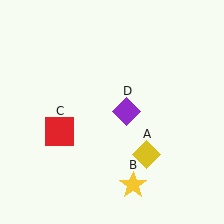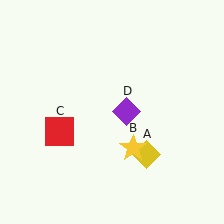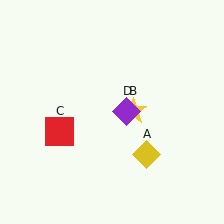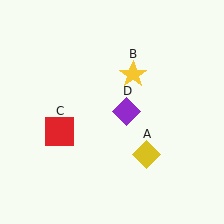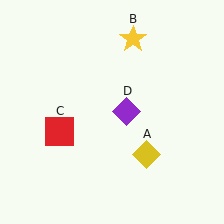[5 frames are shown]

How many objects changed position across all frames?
1 object changed position: yellow star (object B).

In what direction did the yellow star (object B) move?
The yellow star (object B) moved up.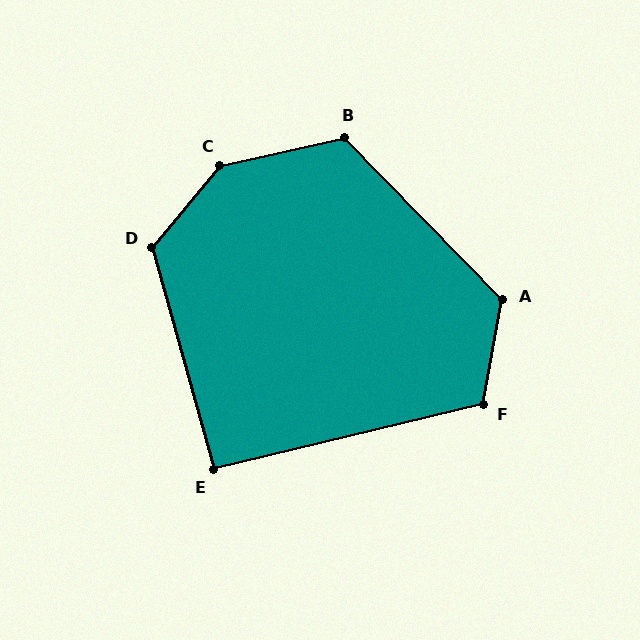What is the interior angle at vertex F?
Approximately 114 degrees (obtuse).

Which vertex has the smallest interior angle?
E, at approximately 92 degrees.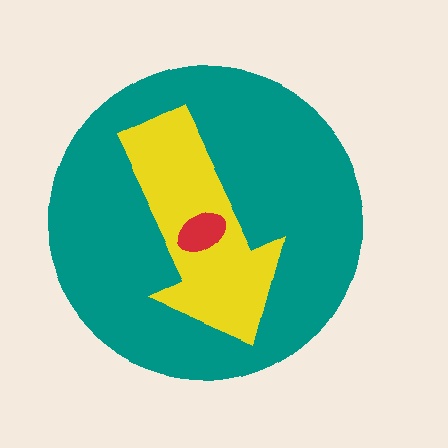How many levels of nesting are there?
3.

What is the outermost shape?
The teal circle.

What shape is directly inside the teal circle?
The yellow arrow.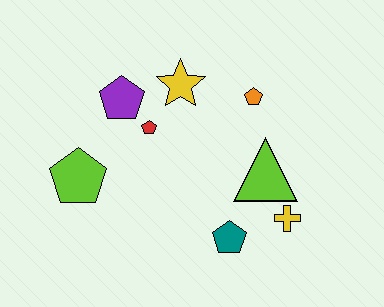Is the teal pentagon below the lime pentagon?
Yes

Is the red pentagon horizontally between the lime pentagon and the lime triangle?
Yes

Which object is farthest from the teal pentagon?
The purple pentagon is farthest from the teal pentagon.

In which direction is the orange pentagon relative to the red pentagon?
The orange pentagon is to the right of the red pentagon.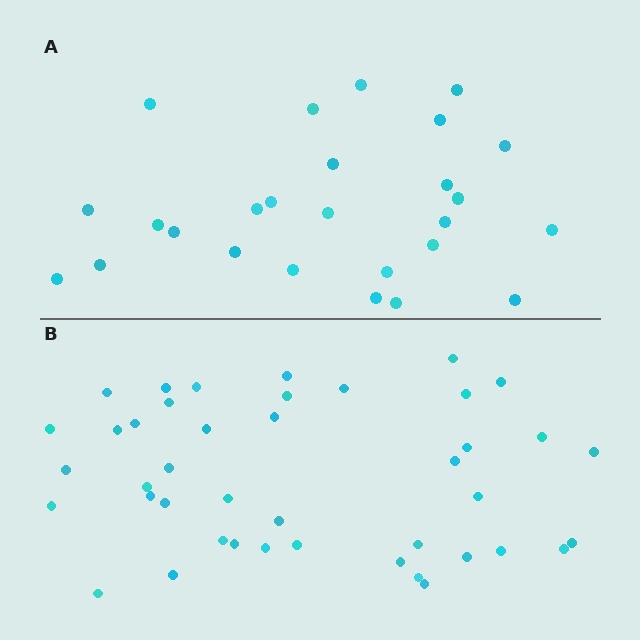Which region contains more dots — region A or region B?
Region B (the bottom region) has more dots.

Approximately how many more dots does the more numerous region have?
Region B has approximately 15 more dots than region A.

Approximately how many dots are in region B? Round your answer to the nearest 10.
About 40 dots. (The exact count is 42, which rounds to 40.)